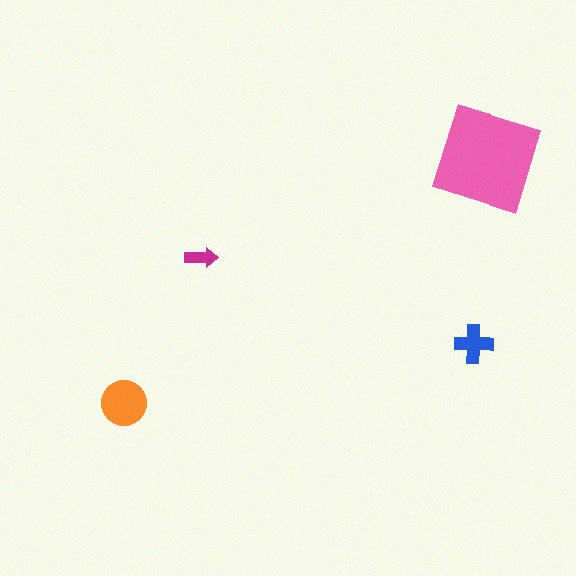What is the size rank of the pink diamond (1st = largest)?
1st.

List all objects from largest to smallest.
The pink diamond, the orange circle, the blue cross, the magenta arrow.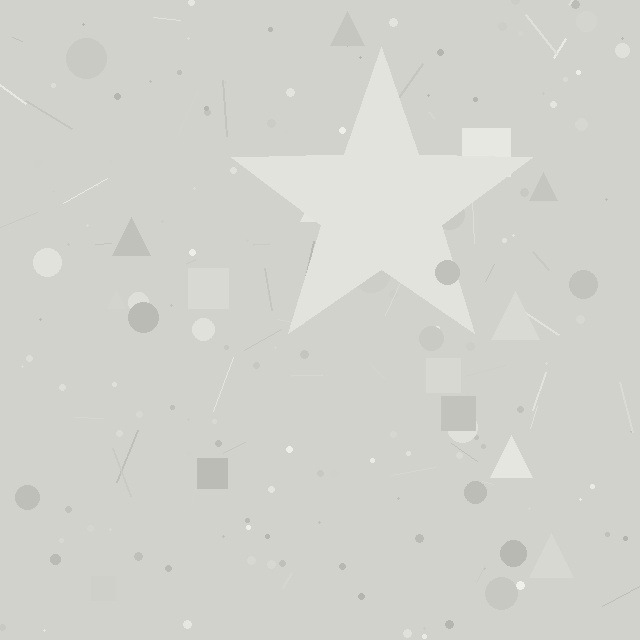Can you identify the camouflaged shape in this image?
The camouflaged shape is a star.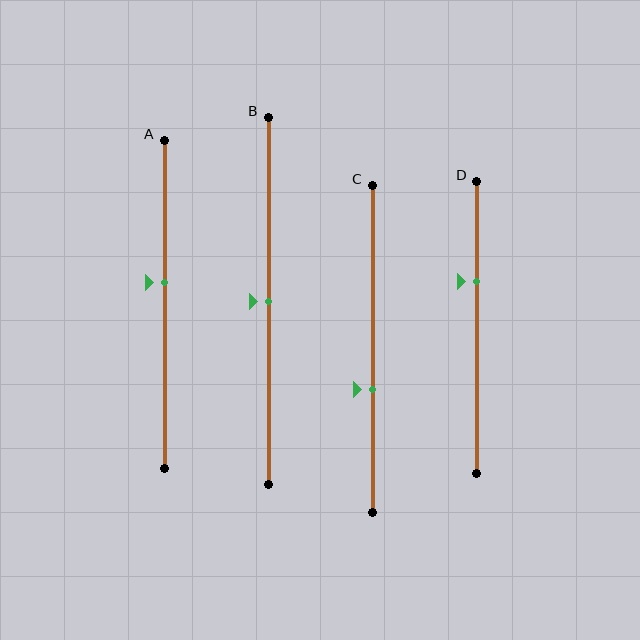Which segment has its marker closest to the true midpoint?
Segment B has its marker closest to the true midpoint.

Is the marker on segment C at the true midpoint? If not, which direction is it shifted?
No, the marker on segment C is shifted downward by about 12% of the segment length.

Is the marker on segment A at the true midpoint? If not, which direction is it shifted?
No, the marker on segment A is shifted upward by about 7% of the segment length.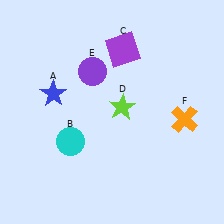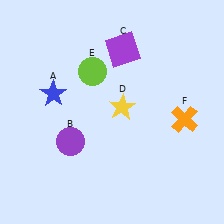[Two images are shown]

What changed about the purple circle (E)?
In Image 1, E is purple. In Image 2, it changed to lime.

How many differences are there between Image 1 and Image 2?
There are 3 differences between the two images.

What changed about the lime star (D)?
In Image 1, D is lime. In Image 2, it changed to yellow.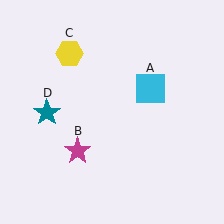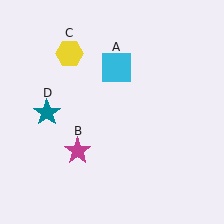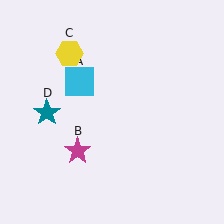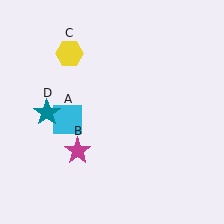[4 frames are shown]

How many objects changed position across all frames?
1 object changed position: cyan square (object A).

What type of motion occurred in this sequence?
The cyan square (object A) rotated counterclockwise around the center of the scene.